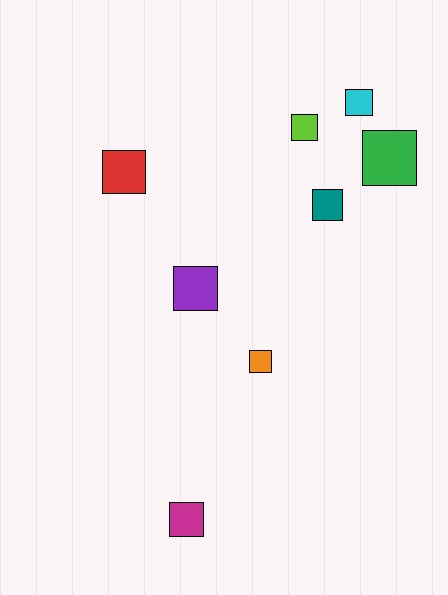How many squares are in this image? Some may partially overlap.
There are 8 squares.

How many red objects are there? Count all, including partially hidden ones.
There is 1 red object.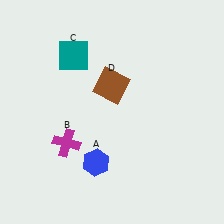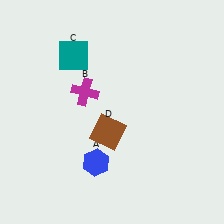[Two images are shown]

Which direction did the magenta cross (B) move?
The magenta cross (B) moved up.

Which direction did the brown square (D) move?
The brown square (D) moved down.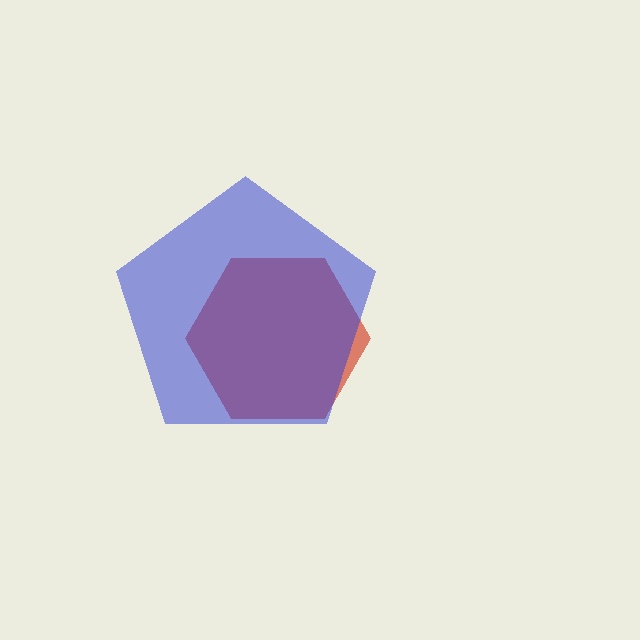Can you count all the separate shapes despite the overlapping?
Yes, there are 2 separate shapes.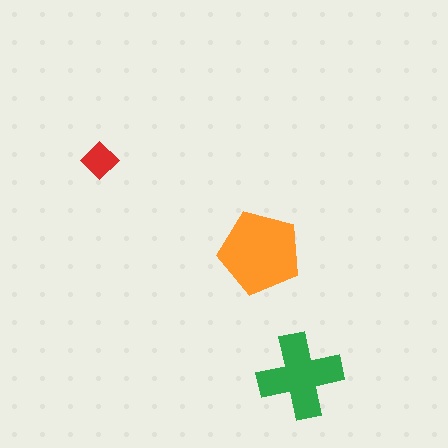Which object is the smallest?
The red diamond.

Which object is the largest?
The orange pentagon.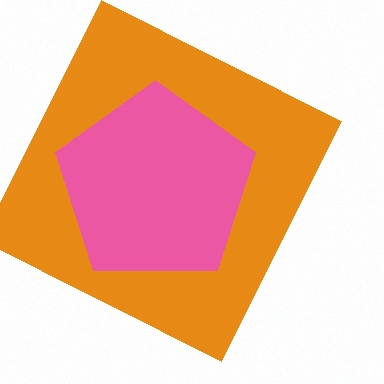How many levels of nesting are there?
2.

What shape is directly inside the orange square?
The pink pentagon.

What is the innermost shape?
The pink pentagon.